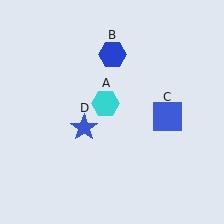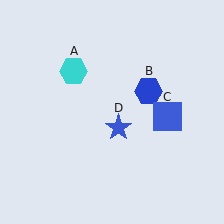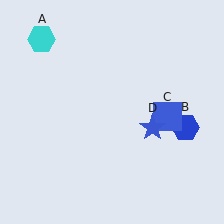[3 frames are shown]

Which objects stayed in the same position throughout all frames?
Blue square (object C) remained stationary.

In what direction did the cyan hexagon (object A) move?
The cyan hexagon (object A) moved up and to the left.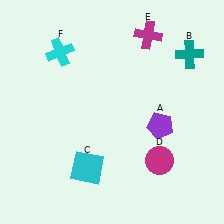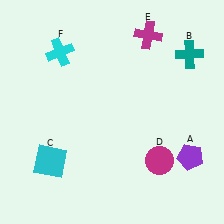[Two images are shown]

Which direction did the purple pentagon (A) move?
The purple pentagon (A) moved down.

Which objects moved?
The objects that moved are: the purple pentagon (A), the cyan square (C).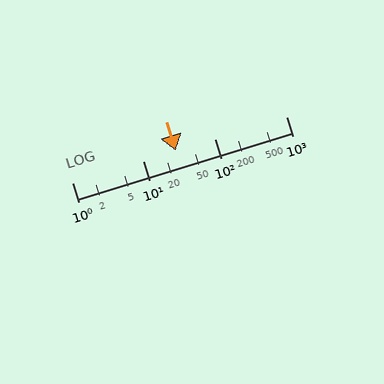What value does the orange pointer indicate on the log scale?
The pointer indicates approximately 28.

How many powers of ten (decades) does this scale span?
The scale spans 3 decades, from 1 to 1000.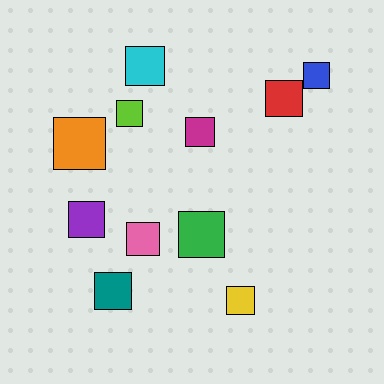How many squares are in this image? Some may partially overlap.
There are 11 squares.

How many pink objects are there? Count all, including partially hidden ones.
There is 1 pink object.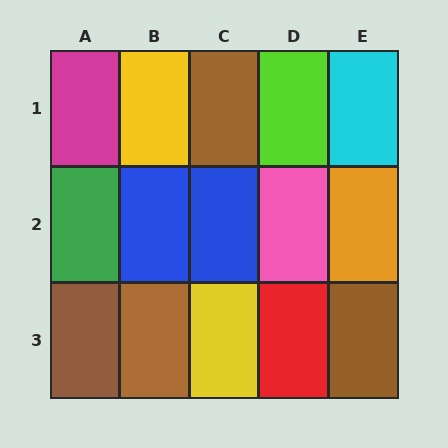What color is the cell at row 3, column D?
Red.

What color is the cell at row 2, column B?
Blue.